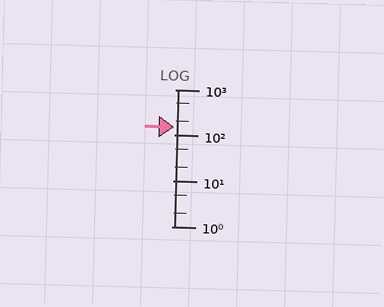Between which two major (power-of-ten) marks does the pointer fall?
The pointer is between 100 and 1000.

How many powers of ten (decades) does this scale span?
The scale spans 3 decades, from 1 to 1000.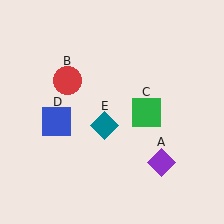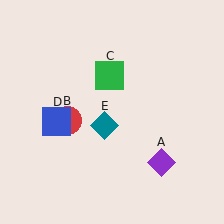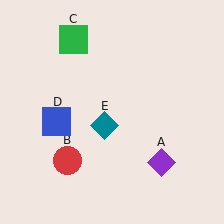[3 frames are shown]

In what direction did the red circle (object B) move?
The red circle (object B) moved down.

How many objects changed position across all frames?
2 objects changed position: red circle (object B), green square (object C).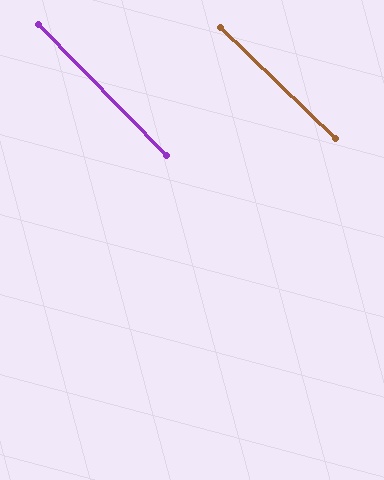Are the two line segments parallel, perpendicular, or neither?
Parallel — their directions differ by only 2.0°.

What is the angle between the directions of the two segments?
Approximately 2 degrees.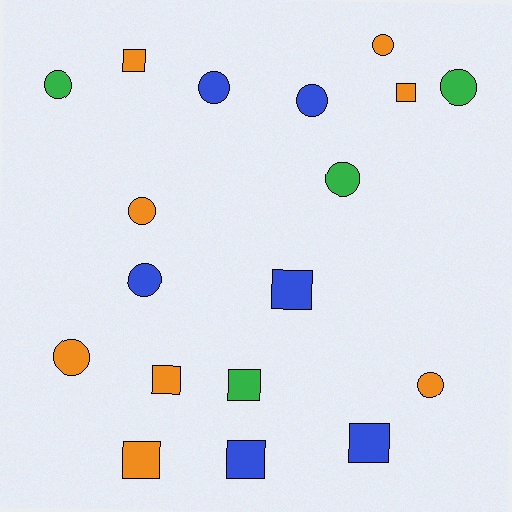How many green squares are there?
There is 1 green square.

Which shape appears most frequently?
Circle, with 10 objects.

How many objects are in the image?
There are 18 objects.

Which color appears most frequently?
Orange, with 8 objects.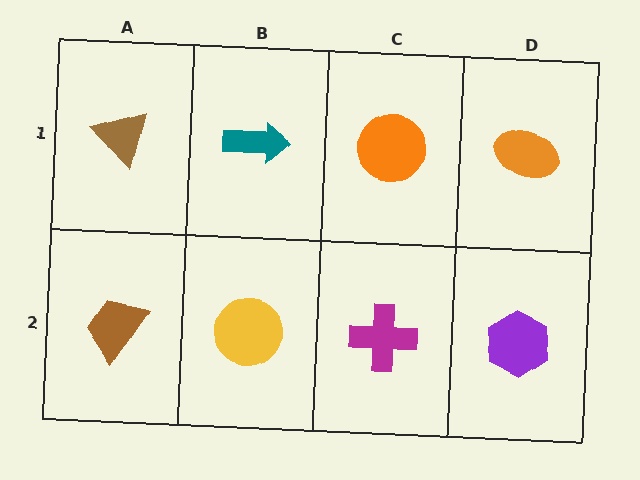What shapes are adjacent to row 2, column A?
A brown triangle (row 1, column A), a yellow circle (row 2, column B).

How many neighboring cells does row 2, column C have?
3.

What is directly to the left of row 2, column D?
A magenta cross.